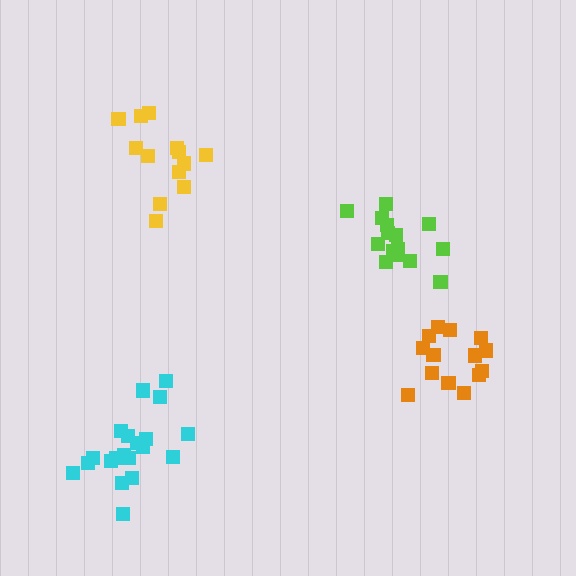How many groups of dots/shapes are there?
There are 4 groups.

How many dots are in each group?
Group 1: 14 dots, Group 2: 20 dots, Group 3: 14 dots, Group 4: 15 dots (63 total).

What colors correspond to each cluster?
The clusters are colored: yellow, cyan, orange, lime.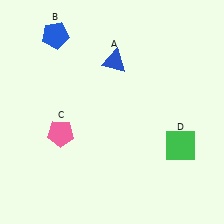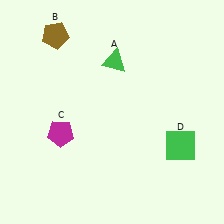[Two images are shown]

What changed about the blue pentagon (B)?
In Image 1, B is blue. In Image 2, it changed to brown.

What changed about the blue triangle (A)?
In Image 1, A is blue. In Image 2, it changed to green.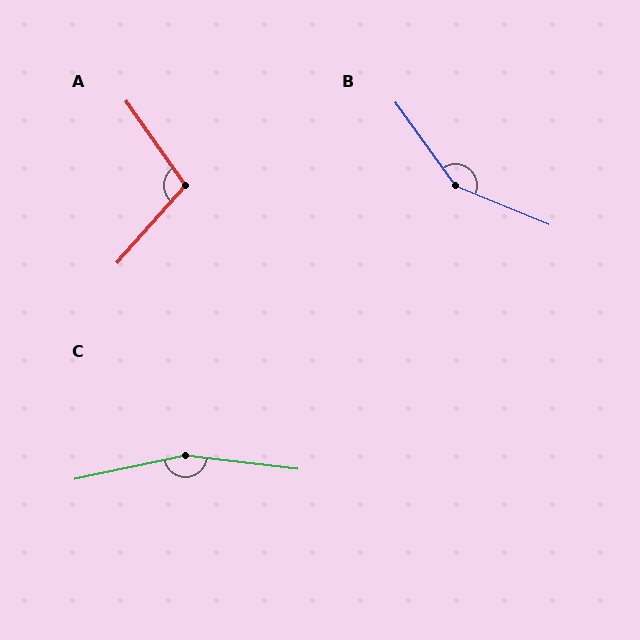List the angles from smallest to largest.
A (103°), B (148°), C (161°).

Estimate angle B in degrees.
Approximately 148 degrees.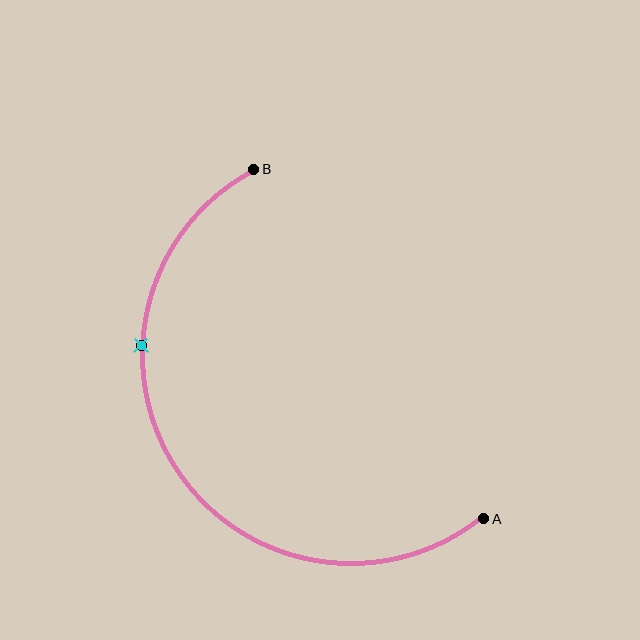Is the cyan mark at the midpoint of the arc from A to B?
No. The cyan mark lies on the arc but is closer to endpoint B. The arc midpoint would be at the point on the curve equidistant along the arc from both A and B.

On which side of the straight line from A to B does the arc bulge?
The arc bulges to the left of the straight line connecting A and B.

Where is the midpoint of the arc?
The arc midpoint is the point on the curve farthest from the straight line joining A and B. It sits to the left of that line.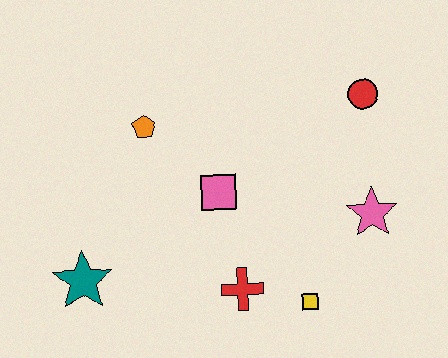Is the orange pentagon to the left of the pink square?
Yes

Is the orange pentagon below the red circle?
Yes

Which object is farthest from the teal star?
The red circle is farthest from the teal star.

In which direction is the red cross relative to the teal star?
The red cross is to the right of the teal star.